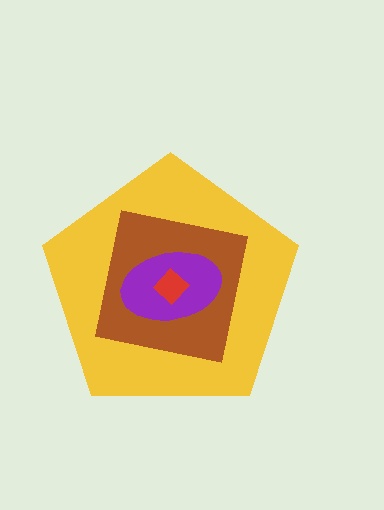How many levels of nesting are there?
4.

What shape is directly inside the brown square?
The purple ellipse.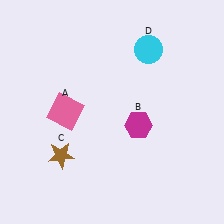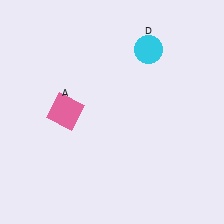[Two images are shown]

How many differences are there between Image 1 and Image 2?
There are 2 differences between the two images.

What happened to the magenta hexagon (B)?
The magenta hexagon (B) was removed in Image 2. It was in the bottom-right area of Image 1.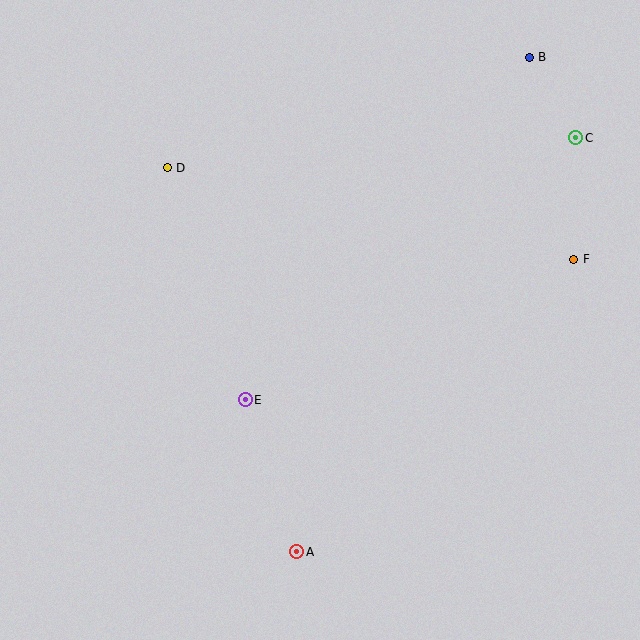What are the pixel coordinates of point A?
Point A is at (297, 552).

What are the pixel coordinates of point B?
Point B is at (529, 57).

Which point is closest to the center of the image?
Point E at (245, 400) is closest to the center.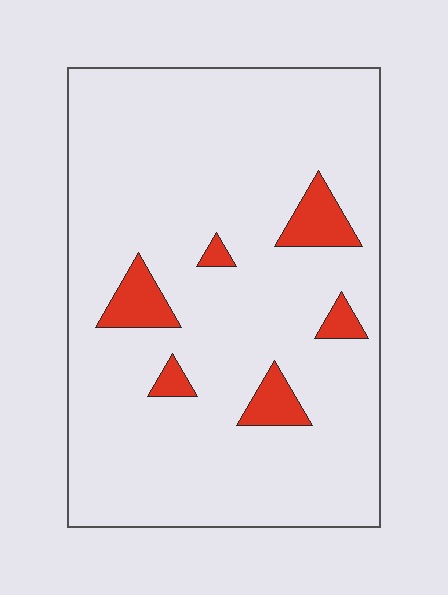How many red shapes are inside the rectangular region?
6.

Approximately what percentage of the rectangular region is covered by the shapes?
Approximately 10%.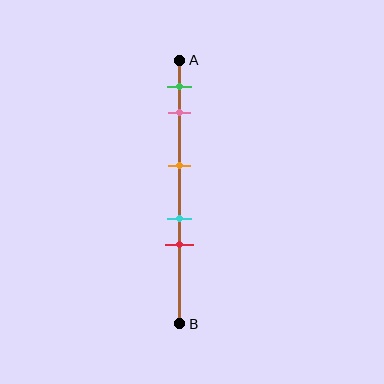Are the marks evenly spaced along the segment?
No, the marks are not evenly spaced.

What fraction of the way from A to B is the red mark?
The red mark is approximately 70% (0.7) of the way from A to B.